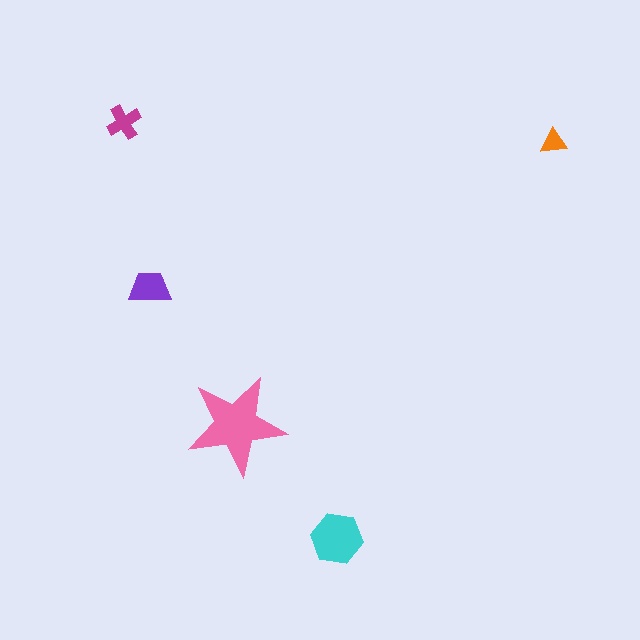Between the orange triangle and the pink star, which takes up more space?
The pink star.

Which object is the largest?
The pink star.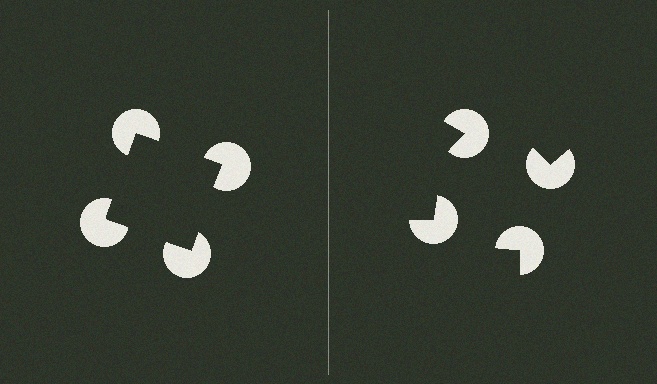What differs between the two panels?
The pac-man discs are positioned identically on both sides; only the wedge orientations differ. On the left they align to a square; on the right they are misaligned.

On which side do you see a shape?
An illusory square appears on the left side. On the right side the wedge cuts are rotated, so no coherent shape forms.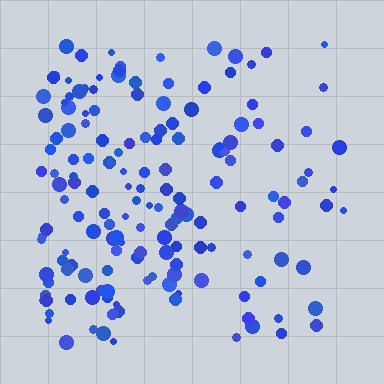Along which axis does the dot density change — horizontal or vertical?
Horizontal.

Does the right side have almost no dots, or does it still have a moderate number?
Still a moderate number, just noticeably fewer than the left.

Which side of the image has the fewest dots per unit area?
The right.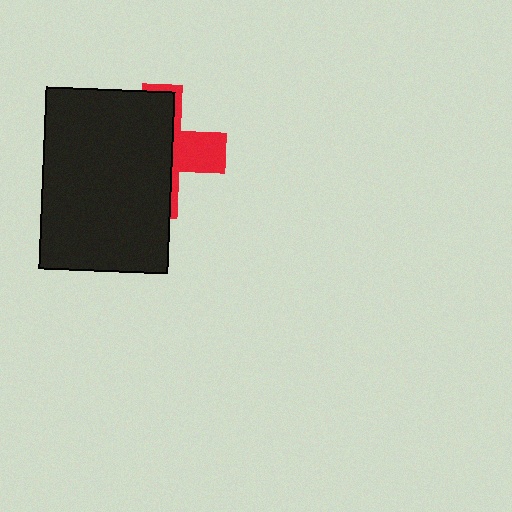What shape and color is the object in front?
The object in front is a black rectangle.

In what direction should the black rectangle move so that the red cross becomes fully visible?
The black rectangle should move left. That is the shortest direction to clear the overlap and leave the red cross fully visible.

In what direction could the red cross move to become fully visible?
The red cross could move right. That would shift it out from behind the black rectangle entirely.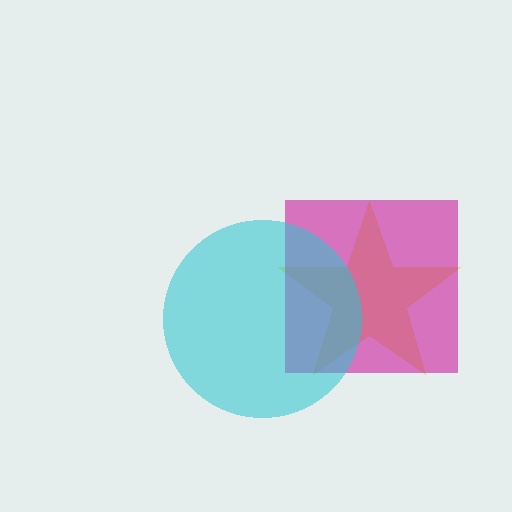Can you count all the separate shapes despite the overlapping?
Yes, there are 3 separate shapes.